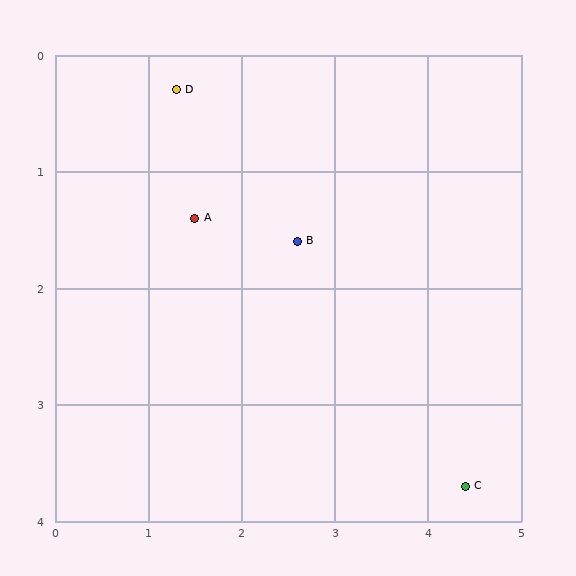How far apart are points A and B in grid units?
Points A and B are about 1.1 grid units apart.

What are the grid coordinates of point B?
Point B is at approximately (2.6, 1.6).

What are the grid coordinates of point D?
Point D is at approximately (1.3, 0.3).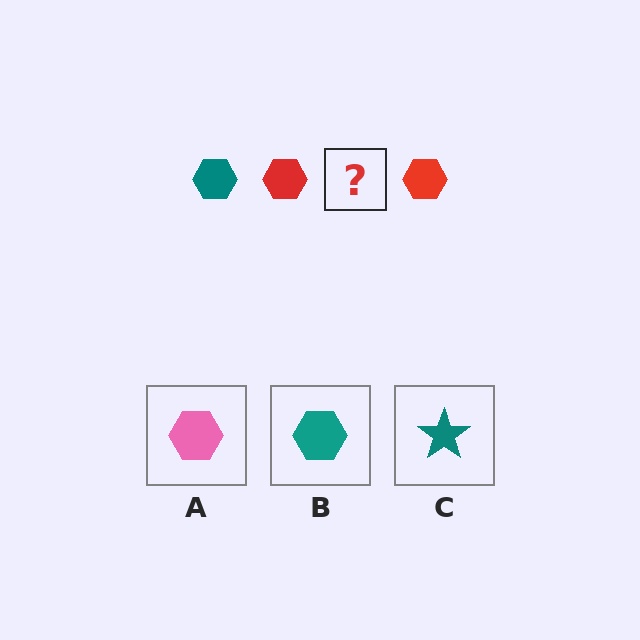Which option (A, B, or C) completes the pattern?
B.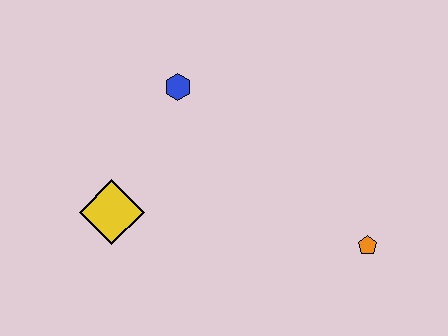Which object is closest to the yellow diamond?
The blue hexagon is closest to the yellow diamond.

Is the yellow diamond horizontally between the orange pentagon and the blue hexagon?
No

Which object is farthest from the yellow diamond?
The orange pentagon is farthest from the yellow diamond.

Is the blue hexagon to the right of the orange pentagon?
No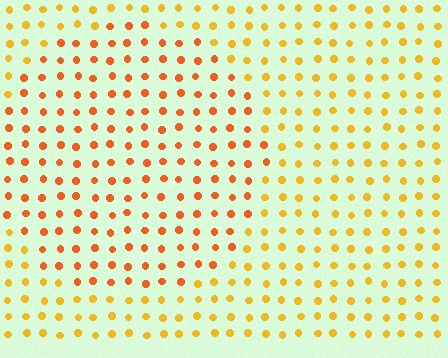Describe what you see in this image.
The image is filled with small yellow elements in a uniform arrangement. A circle-shaped region is visible where the elements are tinted to a slightly different hue, forming a subtle color boundary.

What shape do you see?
I see a circle.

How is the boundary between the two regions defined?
The boundary is defined purely by a slight shift in hue (about 27 degrees). Spacing, size, and orientation are identical on both sides.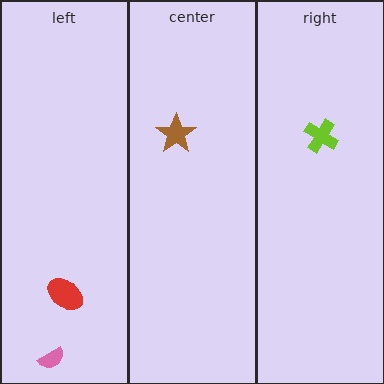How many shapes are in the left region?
2.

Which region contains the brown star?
The center region.